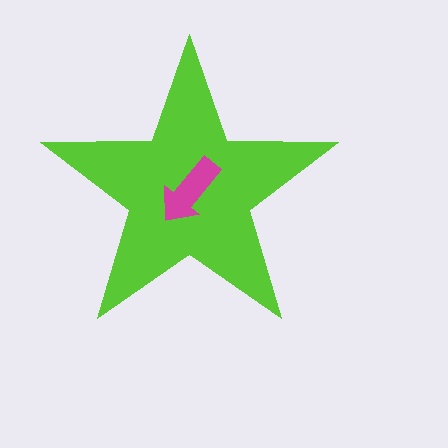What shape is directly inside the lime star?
The magenta arrow.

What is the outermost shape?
The lime star.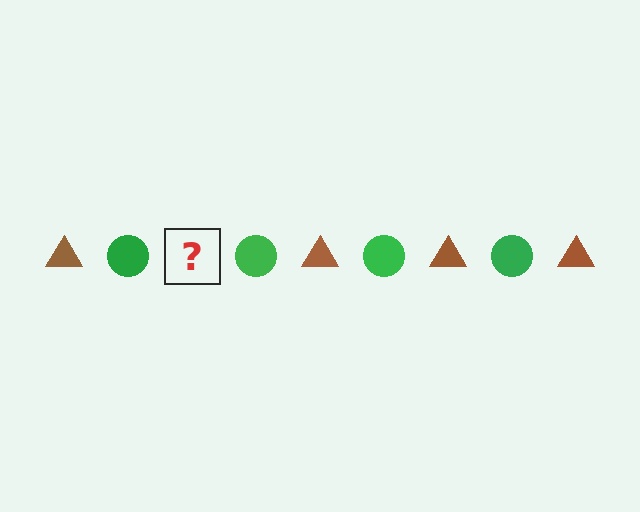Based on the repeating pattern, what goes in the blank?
The blank should be a brown triangle.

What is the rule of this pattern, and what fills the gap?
The rule is that the pattern alternates between brown triangle and green circle. The gap should be filled with a brown triangle.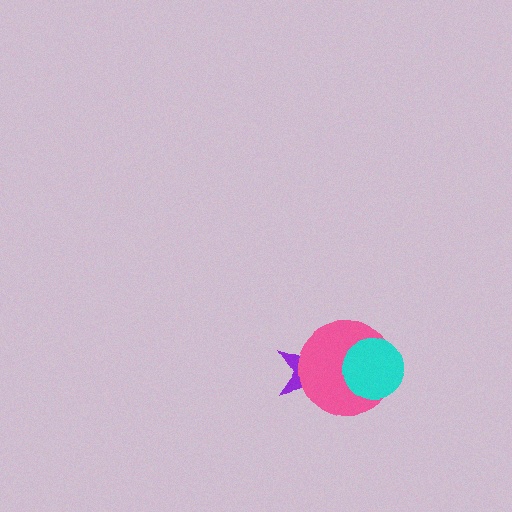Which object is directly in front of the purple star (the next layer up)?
The pink circle is directly in front of the purple star.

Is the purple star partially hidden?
Yes, it is partially covered by another shape.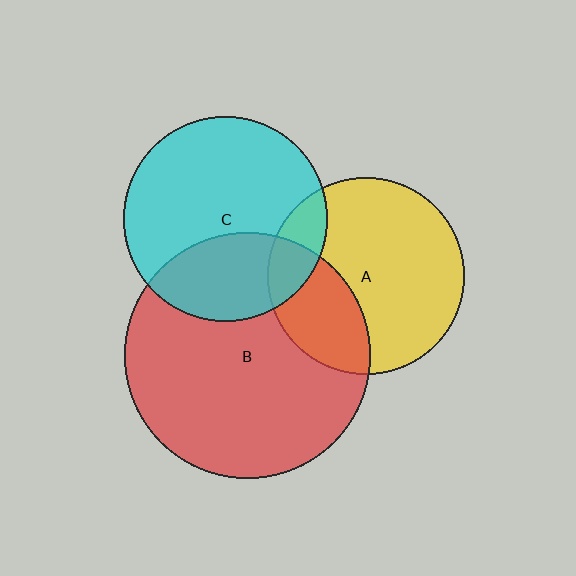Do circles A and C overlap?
Yes.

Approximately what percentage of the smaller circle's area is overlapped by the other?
Approximately 15%.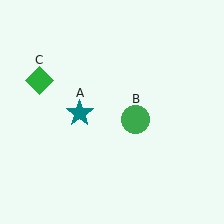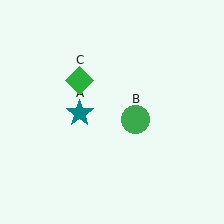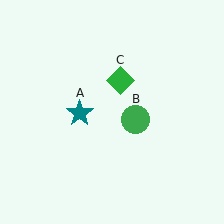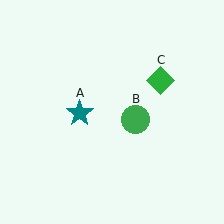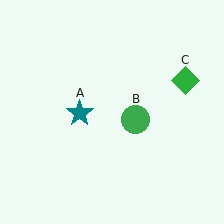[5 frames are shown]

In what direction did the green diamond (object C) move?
The green diamond (object C) moved right.